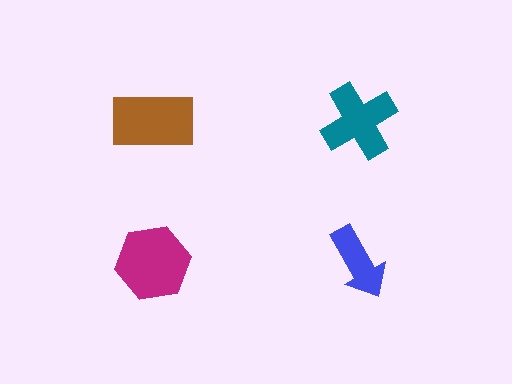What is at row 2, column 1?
A magenta hexagon.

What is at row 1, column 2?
A teal cross.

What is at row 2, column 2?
A blue arrow.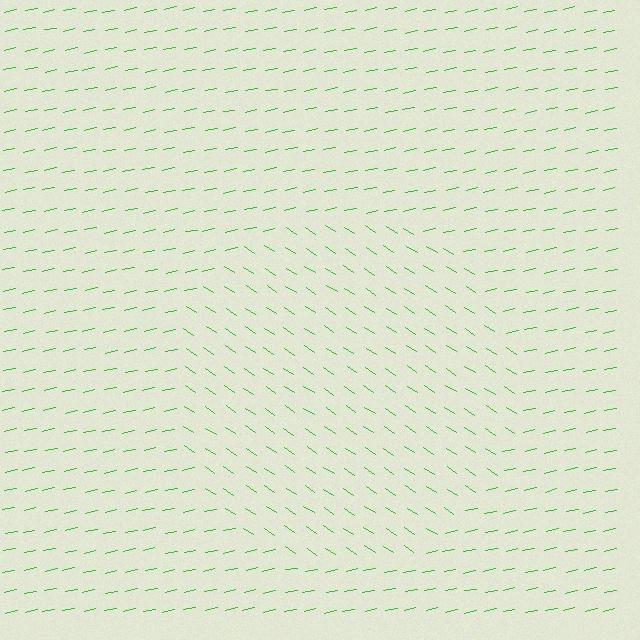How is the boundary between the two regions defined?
The boundary is defined purely by a change in line orientation (approximately 45 degrees difference). All lines are the same color and thickness.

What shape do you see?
I see a circle.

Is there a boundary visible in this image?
Yes, there is a texture boundary formed by a change in line orientation.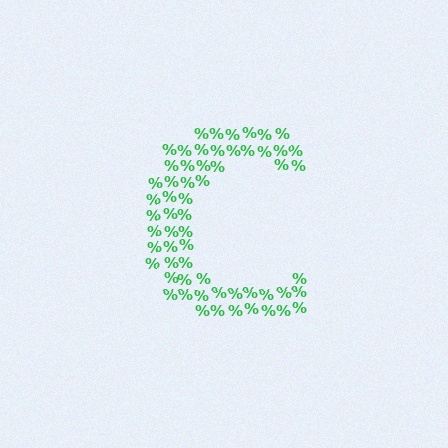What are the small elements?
The small elements are percent signs.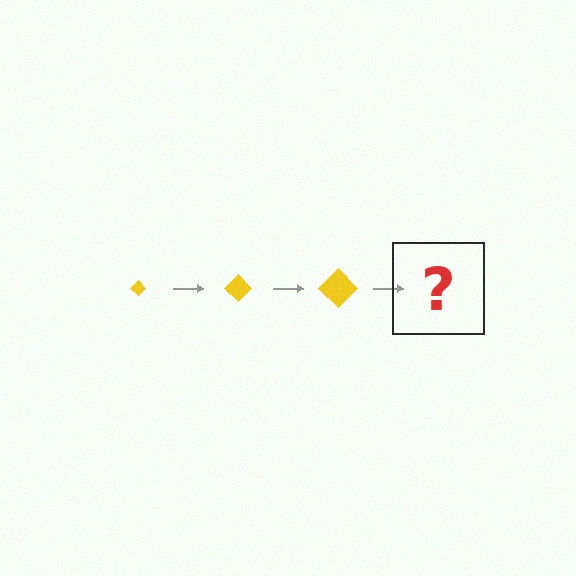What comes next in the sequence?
The next element should be a yellow diamond, larger than the previous one.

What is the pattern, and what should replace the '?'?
The pattern is that the diamond gets progressively larger each step. The '?' should be a yellow diamond, larger than the previous one.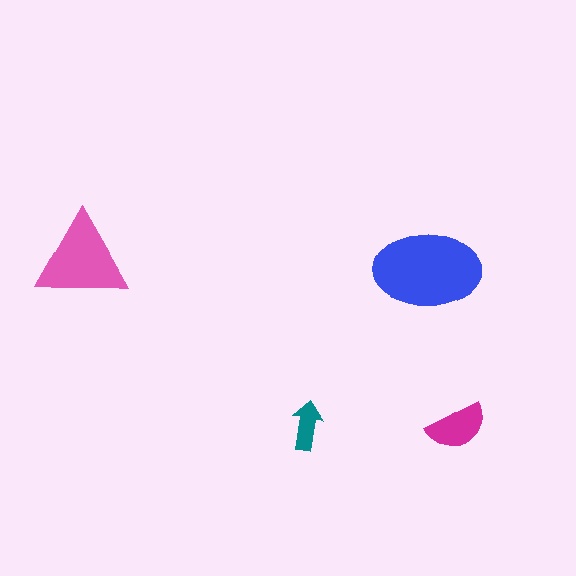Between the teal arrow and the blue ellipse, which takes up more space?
The blue ellipse.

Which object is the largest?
The blue ellipse.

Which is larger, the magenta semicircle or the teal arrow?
The magenta semicircle.